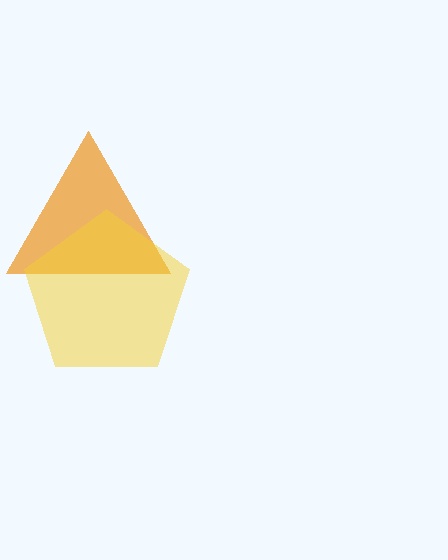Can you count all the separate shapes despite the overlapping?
Yes, there are 2 separate shapes.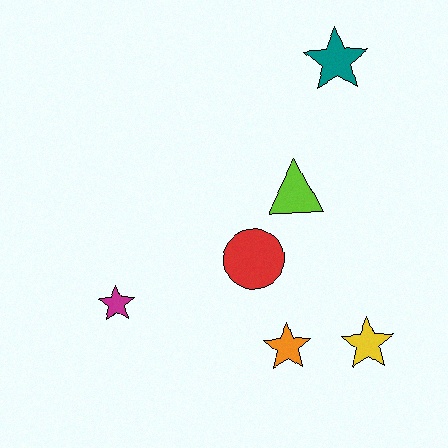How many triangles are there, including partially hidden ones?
There is 1 triangle.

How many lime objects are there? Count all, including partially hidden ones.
There is 1 lime object.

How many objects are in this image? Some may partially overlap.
There are 6 objects.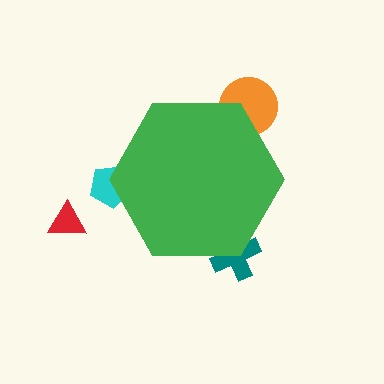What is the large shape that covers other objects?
A green hexagon.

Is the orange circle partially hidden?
Yes, the orange circle is partially hidden behind the green hexagon.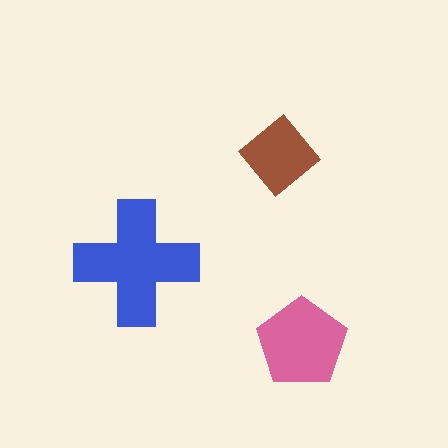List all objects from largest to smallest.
The blue cross, the pink pentagon, the brown diamond.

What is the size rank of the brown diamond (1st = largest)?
3rd.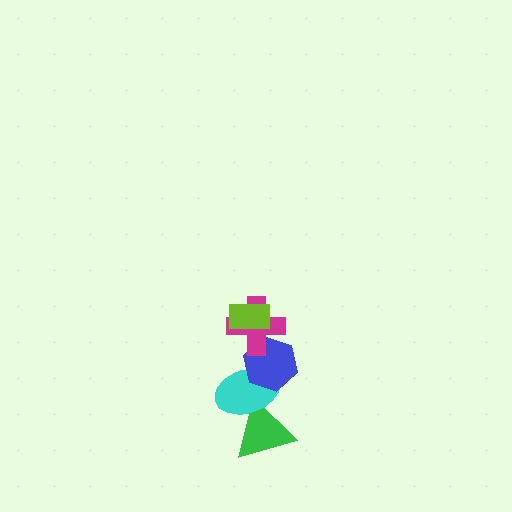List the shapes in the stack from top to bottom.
From top to bottom: the lime rectangle, the magenta cross, the blue hexagon, the cyan ellipse, the green triangle.